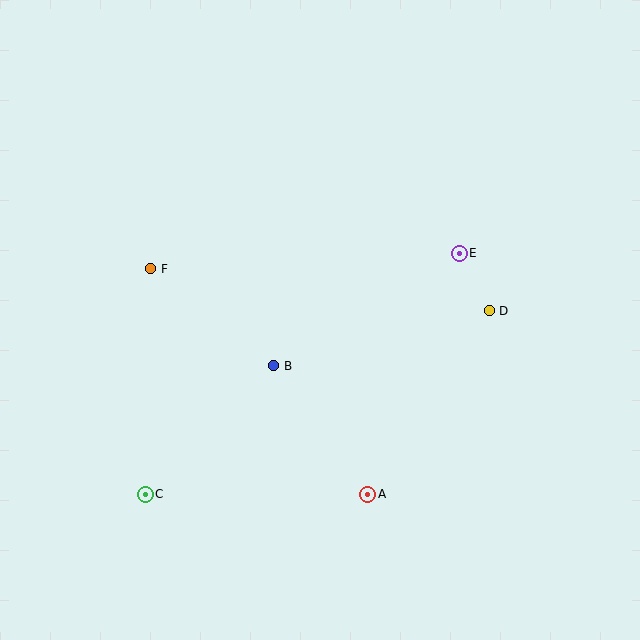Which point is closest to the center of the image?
Point B at (274, 366) is closest to the center.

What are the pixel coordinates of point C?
Point C is at (145, 494).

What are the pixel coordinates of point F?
Point F is at (151, 269).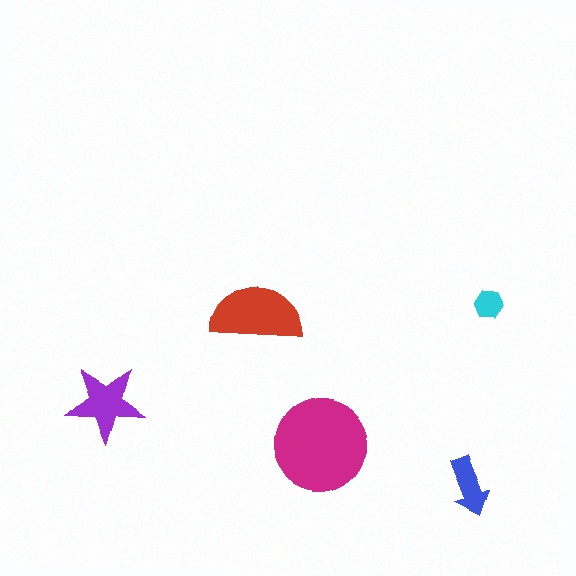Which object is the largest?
The magenta circle.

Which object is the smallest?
The cyan hexagon.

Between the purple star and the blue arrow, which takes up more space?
The purple star.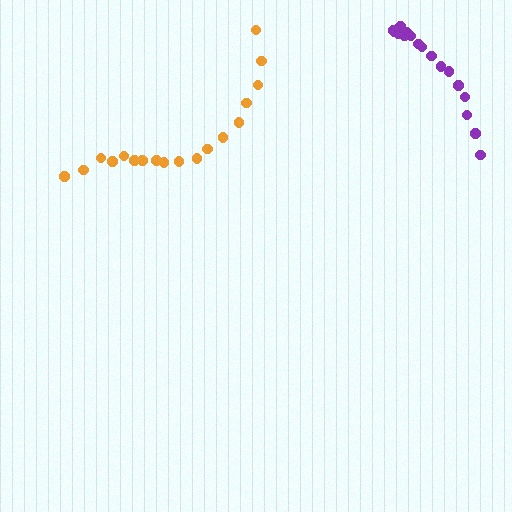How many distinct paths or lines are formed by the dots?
There are 2 distinct paths.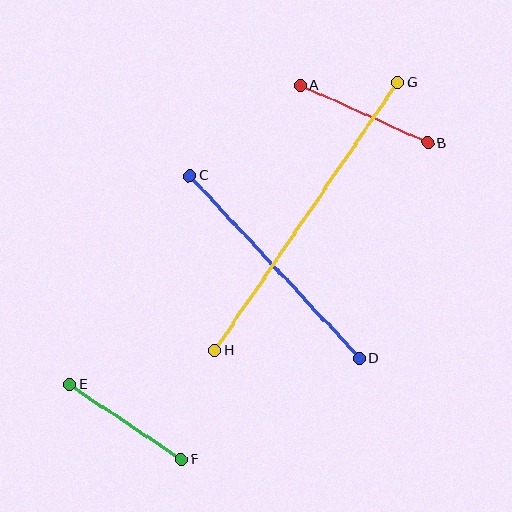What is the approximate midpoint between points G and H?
The midpoint is at approximately (306, 216) pixels.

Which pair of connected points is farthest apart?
Points G and H are farthest apart.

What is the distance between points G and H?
The distance is approximately 324 pixels.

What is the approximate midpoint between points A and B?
The midpoint is at approximately (364, 114) pixels.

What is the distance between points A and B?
The distance is approximately 140 pixels.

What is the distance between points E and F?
The distance is approximately 134 pixels.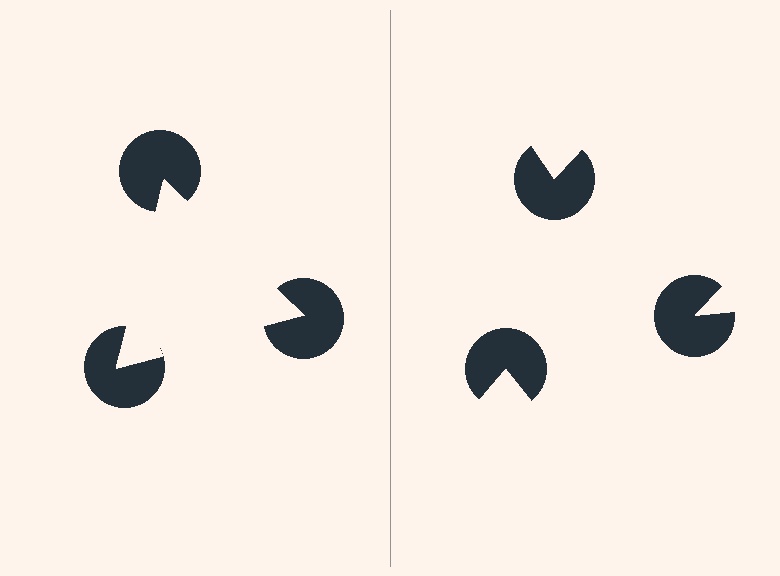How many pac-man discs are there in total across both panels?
6 — 3 on each side.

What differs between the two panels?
The pac-man discs are positioned identically on both sides; only the wedge orientations differ. On the left they align to a triangle; on the right they are misaligned.